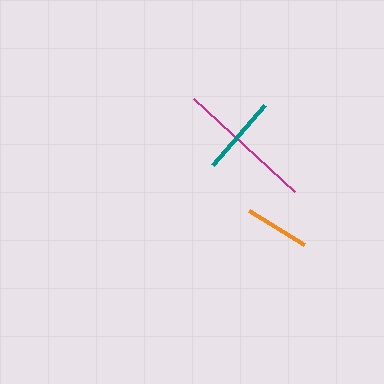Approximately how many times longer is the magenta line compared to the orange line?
The magenta line is approximately 2.1 times the length of the orange line.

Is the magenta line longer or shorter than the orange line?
The magenta line is longer than the orange line.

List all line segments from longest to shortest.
From longest to shortest: magenta, teal, orange.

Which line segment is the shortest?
The orange line is the shortest at approximately 65 pixels.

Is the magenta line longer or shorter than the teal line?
The magenta line is longer than the teal line.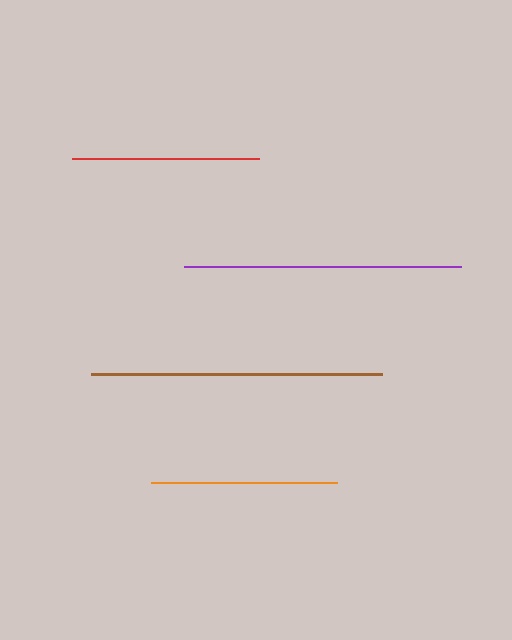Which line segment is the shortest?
The orange line is the shortest at approximately 187 pixels.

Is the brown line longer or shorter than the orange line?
The brown line is longer than the orange line.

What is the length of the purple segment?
The purple segment is approximately 277 pixels long.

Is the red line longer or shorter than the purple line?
The purple line is longer than the red line.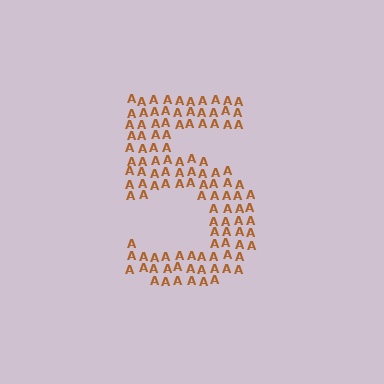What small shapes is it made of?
It is made of small letter A's.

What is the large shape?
The large shape is the digit 5.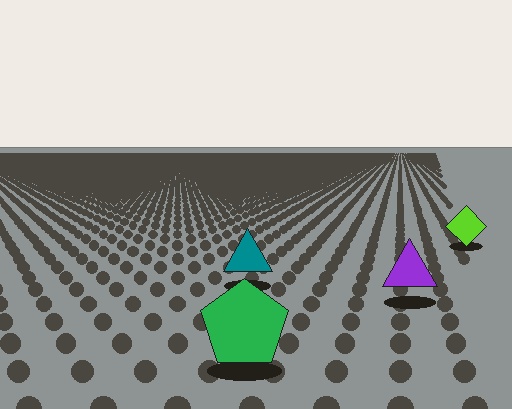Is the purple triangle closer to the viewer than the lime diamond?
Yes. The purple triangle is closer — you can tell from the texture gradient: the ground texture is coarser near it.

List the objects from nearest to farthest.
From nearest to farthest: the green pentagon, the purple triangle, the teal triangle, the lime diamond.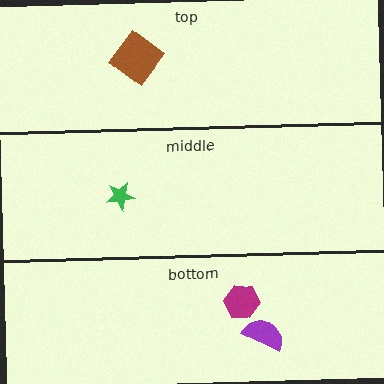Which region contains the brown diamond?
The top region.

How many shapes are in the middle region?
1.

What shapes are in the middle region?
The green star.